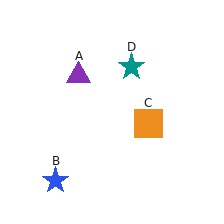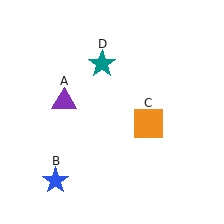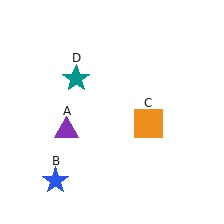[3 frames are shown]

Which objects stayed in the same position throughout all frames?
Blue star (object B) and orange square (object C) remained stationary.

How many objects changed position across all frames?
2 objects changed position: purple triangle (object A), teal star (object D).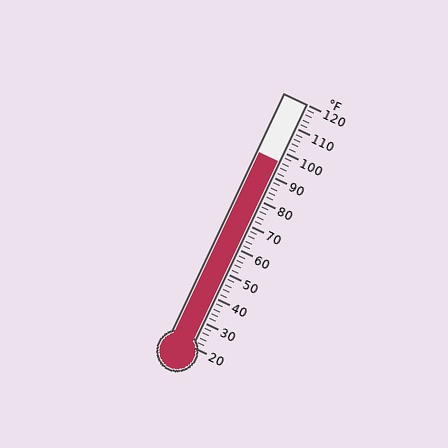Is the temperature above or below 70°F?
The temperature is above 70°F.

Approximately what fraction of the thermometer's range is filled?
The thermometer is filled to approximately 75% of its range.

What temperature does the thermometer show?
The thermometer shows approximately 96°F.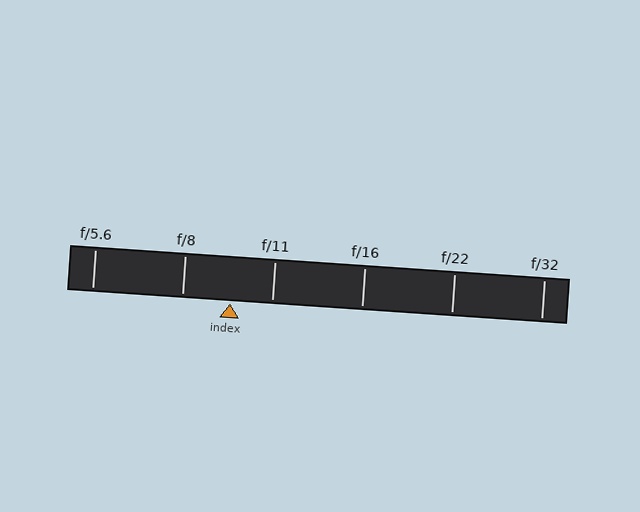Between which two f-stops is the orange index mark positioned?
The index mark is between f/8 and f/11.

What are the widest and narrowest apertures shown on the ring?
The widest aperture shown is f/5.6 and the narrowest is f/32.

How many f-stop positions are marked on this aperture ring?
There are 6 f-stop positions marked.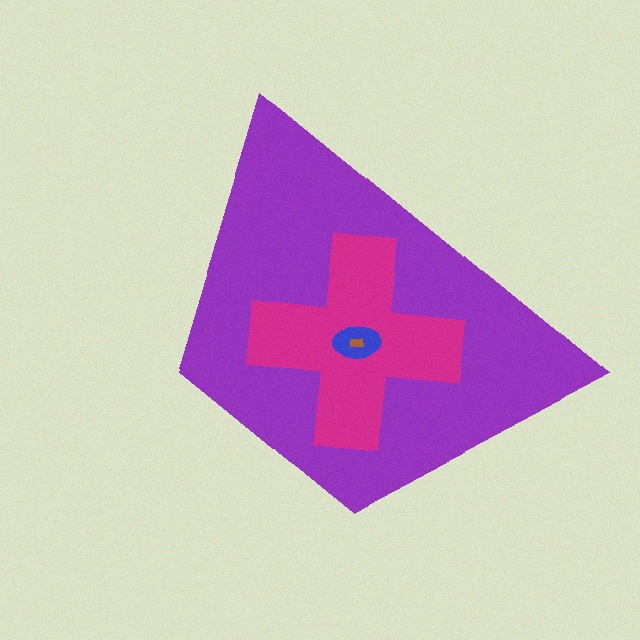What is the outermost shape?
The purple trapezoid.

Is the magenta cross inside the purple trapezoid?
Yes.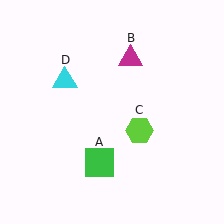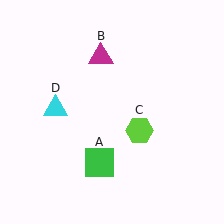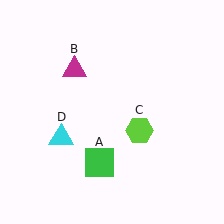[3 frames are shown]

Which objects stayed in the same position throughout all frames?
Green square (object A) and lime hexagon (object C) remained stationary.